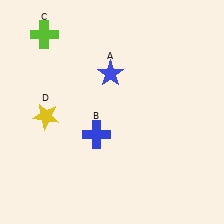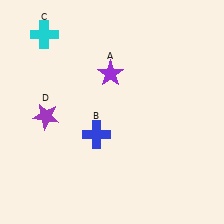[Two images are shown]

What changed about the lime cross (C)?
In Image 1, C is lime. In Image 2, it changed to cyan.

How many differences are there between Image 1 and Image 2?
There are 3 differences between the two images.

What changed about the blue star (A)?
In Image 1, A is blue. In Image 2, it changed to purple.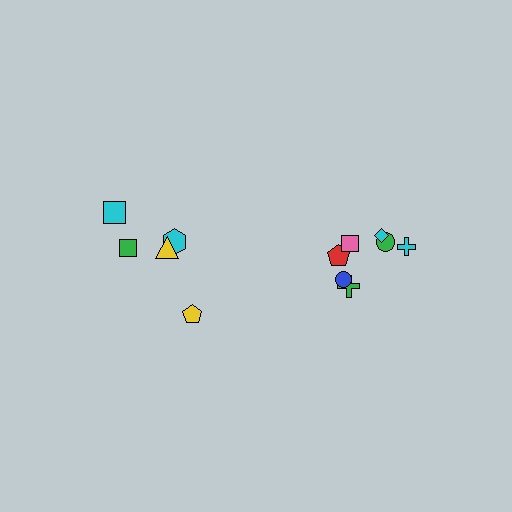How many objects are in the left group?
There are 5 objects.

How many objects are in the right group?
There are 7 objects.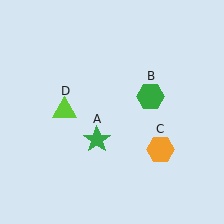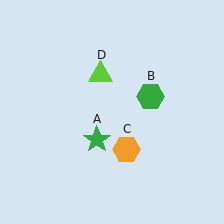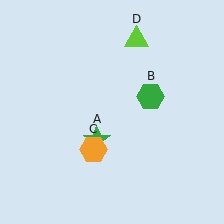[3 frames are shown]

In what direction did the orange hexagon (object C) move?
The orange hexagon (object C) moved left.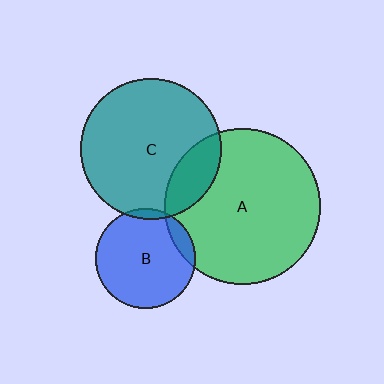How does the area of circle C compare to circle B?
Approximately 2.0 times.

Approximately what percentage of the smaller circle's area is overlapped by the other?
Approximately 5%.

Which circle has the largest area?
Circle A (green).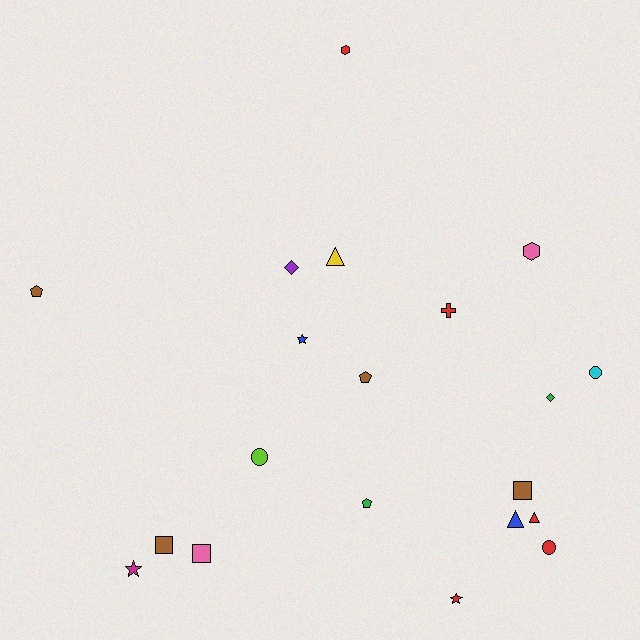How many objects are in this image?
There are 20 objects.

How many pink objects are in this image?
There are 2 pink objects.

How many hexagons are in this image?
There are 2 hexagons.